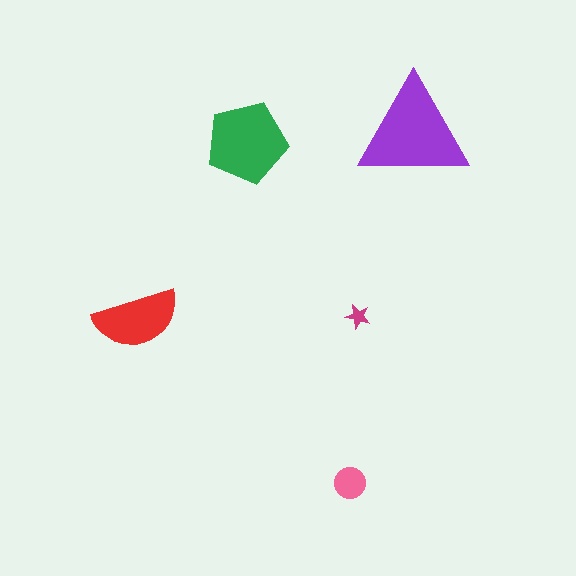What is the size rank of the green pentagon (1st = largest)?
2nd.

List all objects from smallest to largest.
The magenta star, the pink circle, the red semicircle, the green pentagon, the purple triangle.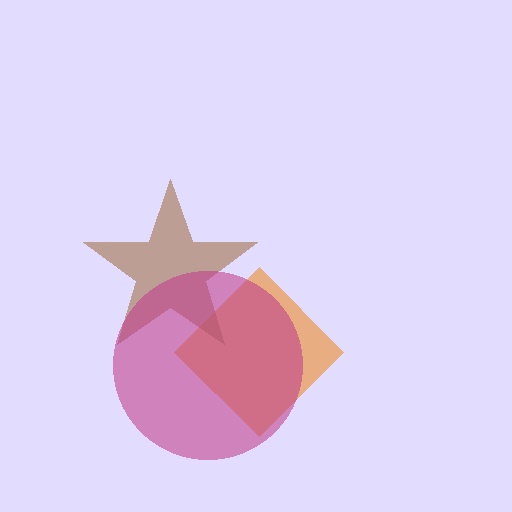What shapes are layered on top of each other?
The layered shapes are: an orange diamond, a brown star, a magenta circle.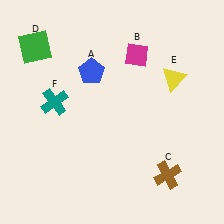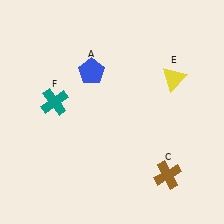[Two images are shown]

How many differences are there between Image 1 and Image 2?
There are 2 differences between the two images.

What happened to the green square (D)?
The green square (D) was removed in Image 2. It was in the top-left area of Image 1.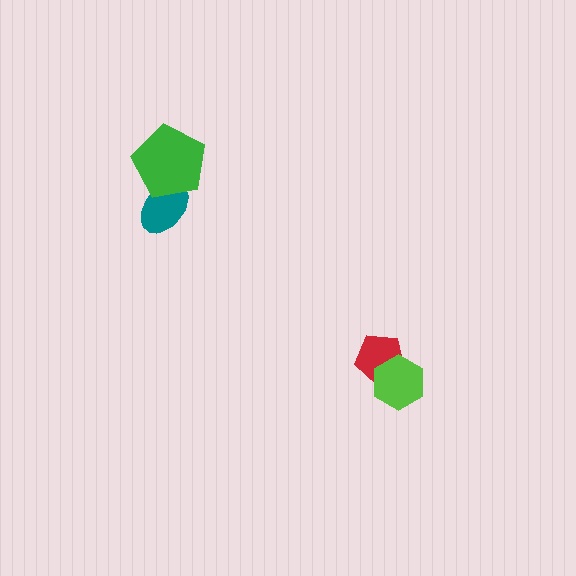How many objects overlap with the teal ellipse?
1 object overlaps with the teal ellipse.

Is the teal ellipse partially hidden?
Yes, it is partially covered by another shape.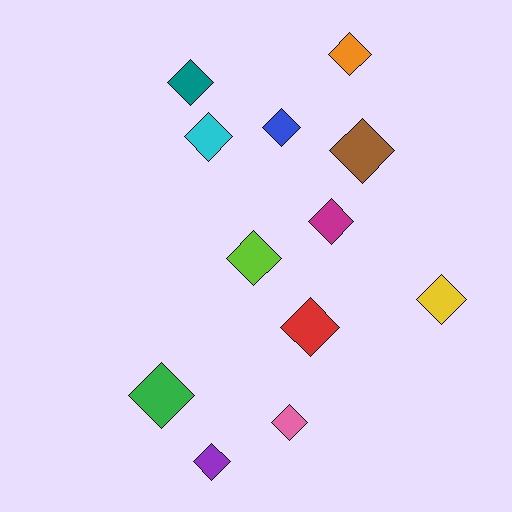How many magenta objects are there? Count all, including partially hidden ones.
There is 1 magenta object.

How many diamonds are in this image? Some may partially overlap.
There are 12 diamonds.